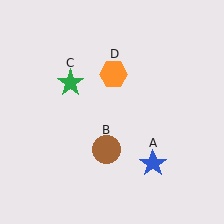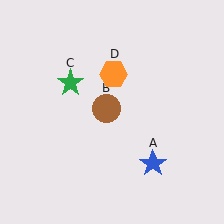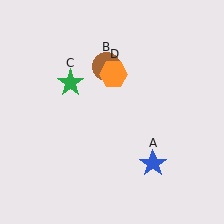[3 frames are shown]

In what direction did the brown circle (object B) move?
The brown circle (object B) moved up.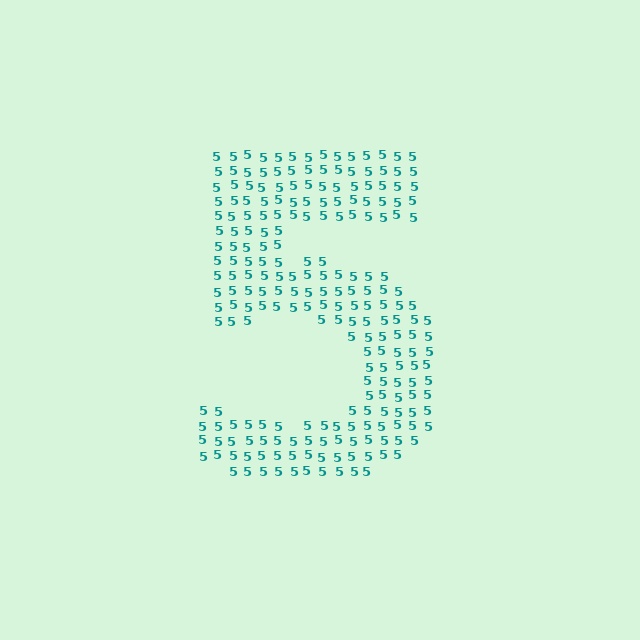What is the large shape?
The large shape is the digit 5.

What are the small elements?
The small elements are digit 5's.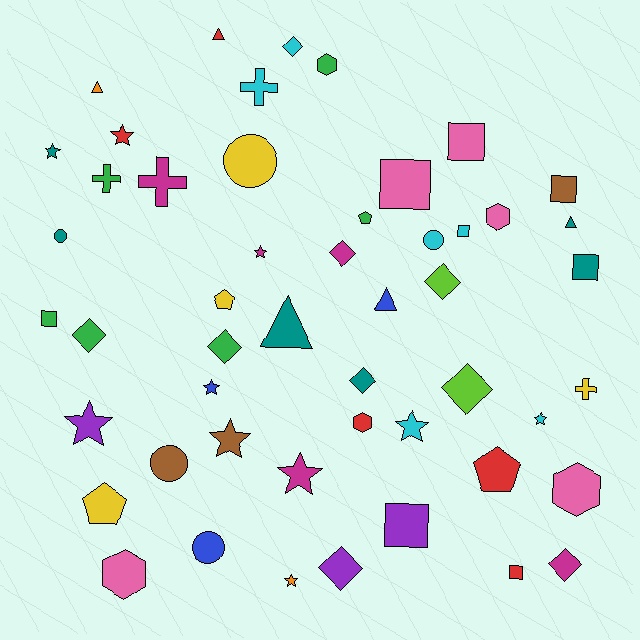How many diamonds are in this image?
There are 9 diamonds.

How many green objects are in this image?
There are 6 green objects.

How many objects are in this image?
There are 50 objects.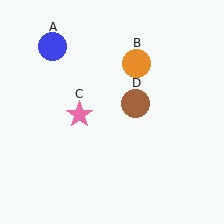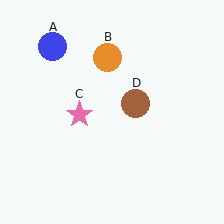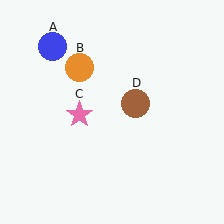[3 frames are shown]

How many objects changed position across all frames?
1 object changed position: orange circle (object B).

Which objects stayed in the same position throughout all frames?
Blue circle (object A) and pink star (object C) and brown circle (object D) remained stationary.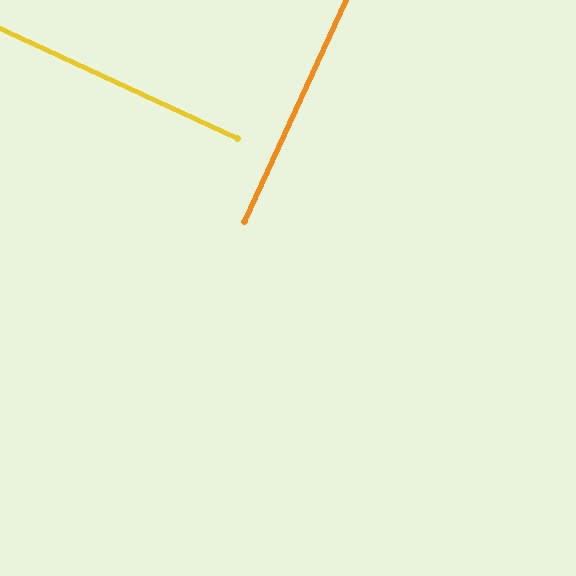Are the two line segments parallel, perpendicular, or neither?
Perpendicular — they meet at approximately 90°.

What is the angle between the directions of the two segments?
Approximately 90 degrees.